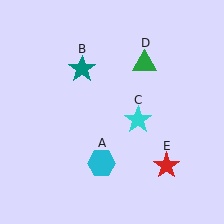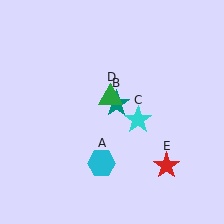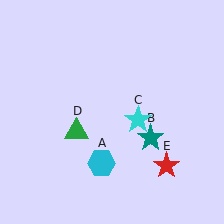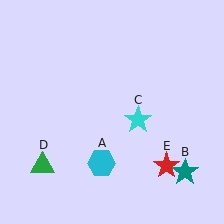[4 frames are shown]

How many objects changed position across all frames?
2 objects changed position: teal star (object B), green triangle (object D).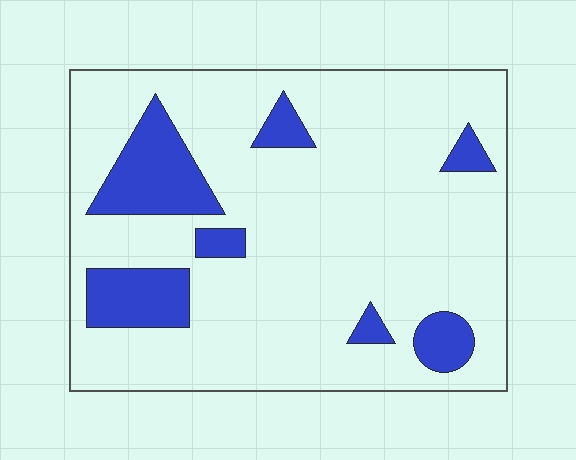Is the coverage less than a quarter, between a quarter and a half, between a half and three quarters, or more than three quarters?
Less than a quarter.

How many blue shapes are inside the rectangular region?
7.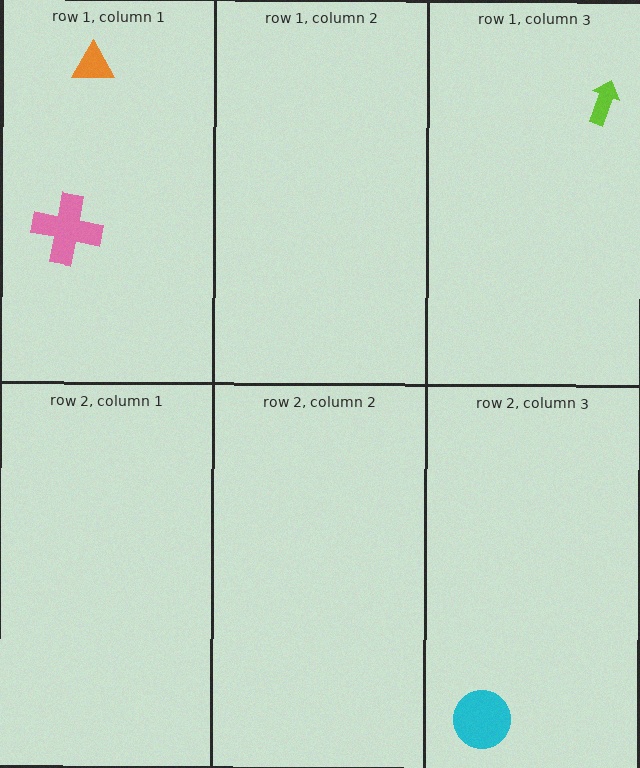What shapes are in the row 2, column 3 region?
The cyan circle.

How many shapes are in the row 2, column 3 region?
1.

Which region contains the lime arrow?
The row 1, column 3 region.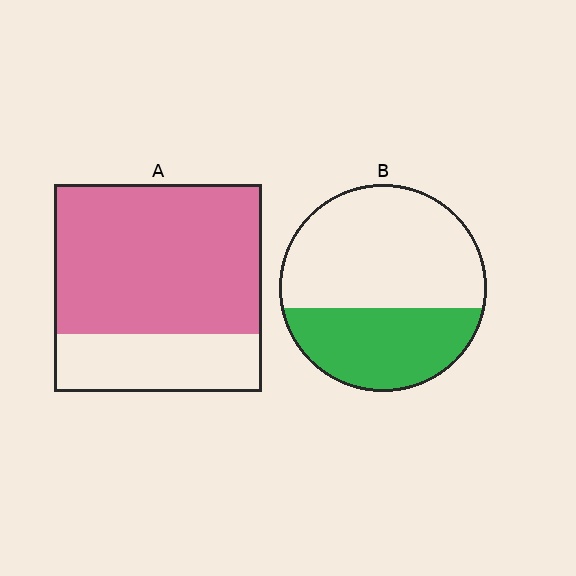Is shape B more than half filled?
No.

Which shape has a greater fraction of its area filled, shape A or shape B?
Shape A.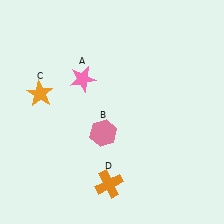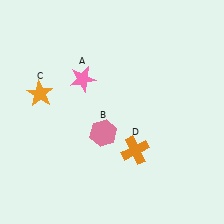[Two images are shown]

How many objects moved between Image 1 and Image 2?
1 object moved between the two images.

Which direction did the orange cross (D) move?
The orange cross (D) moved up.